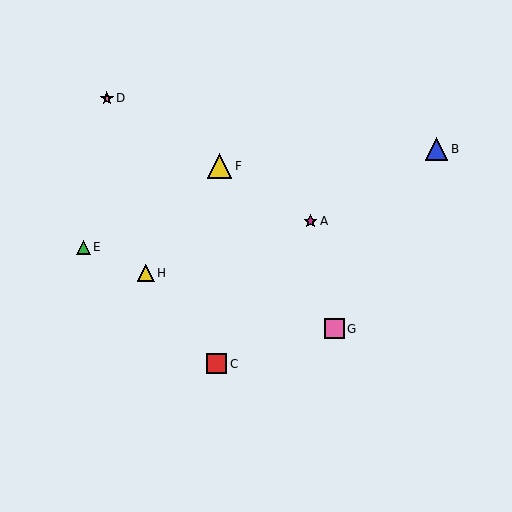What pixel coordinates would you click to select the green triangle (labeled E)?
Click at (83, 247) to select the green triangle E.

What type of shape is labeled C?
Shape C is a red square.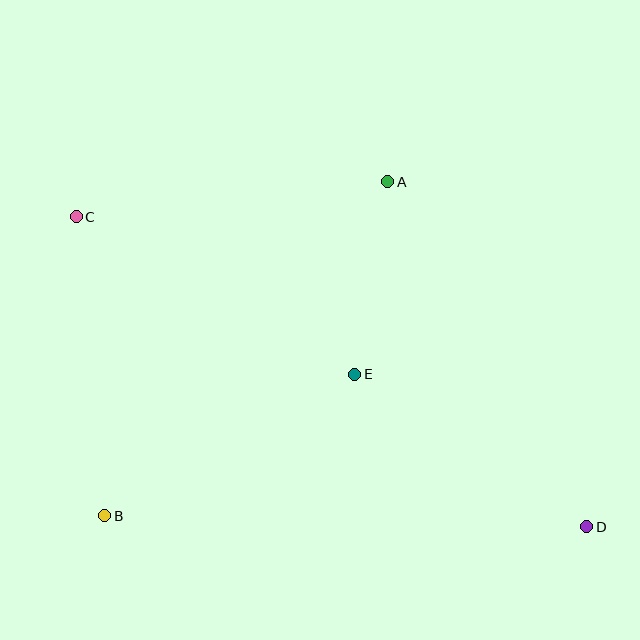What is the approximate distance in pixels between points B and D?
The distance between B and D is approximately 482 pixels.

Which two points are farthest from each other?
Points C and D are farthest from each other.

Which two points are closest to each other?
Points A and E are closest to each other.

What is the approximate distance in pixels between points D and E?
The distance between D and E is approximately 278 pixels.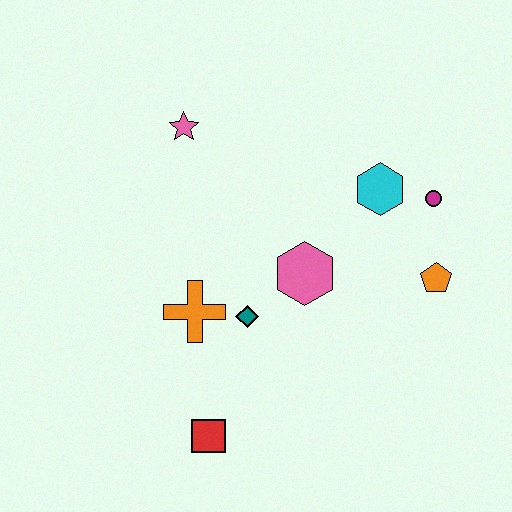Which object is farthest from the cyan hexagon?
The red square is farthest from the cyan hexagon.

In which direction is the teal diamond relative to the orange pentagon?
The teal diamond is to the left of the orange pentagon.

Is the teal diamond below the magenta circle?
Yes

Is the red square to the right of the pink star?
Yes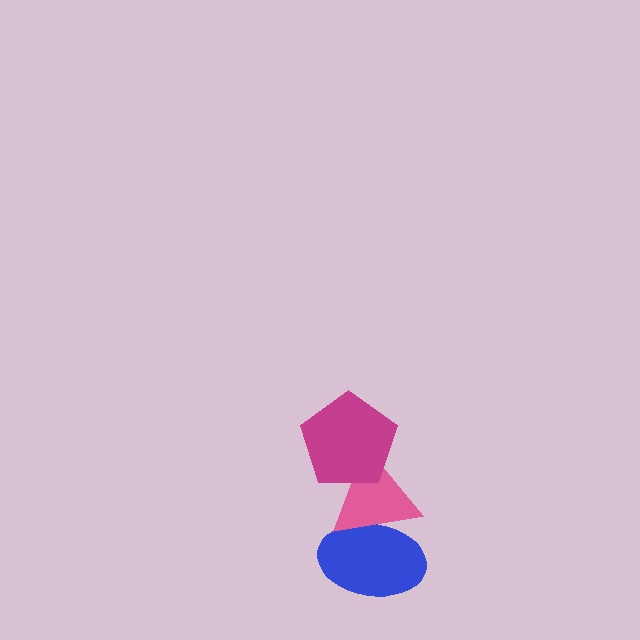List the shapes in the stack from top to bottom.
From top to bottom: the magenta pentagon, the pink triangle, the blue ellipse.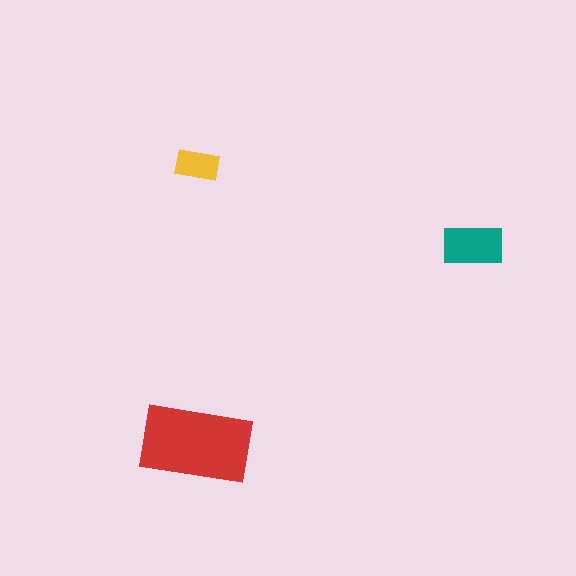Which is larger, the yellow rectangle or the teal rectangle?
The teal one.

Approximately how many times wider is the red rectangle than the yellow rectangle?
About 2.5 times wider.